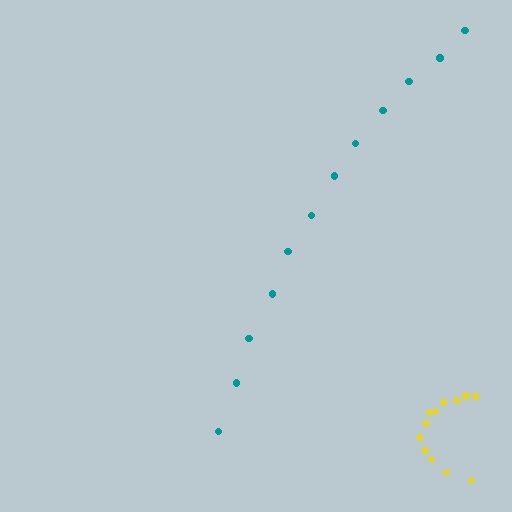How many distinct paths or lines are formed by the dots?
There are 2 distinct paths.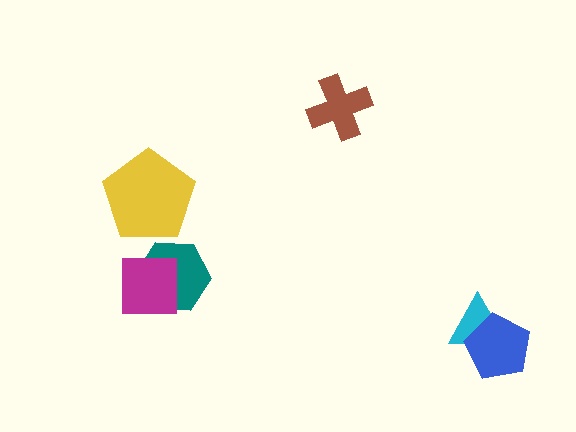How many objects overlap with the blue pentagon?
1 object overlaps with the blue pentagon.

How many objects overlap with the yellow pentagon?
0 objects overlap with the yellow pentagon.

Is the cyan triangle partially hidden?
Yes, it is partially covered by another shape.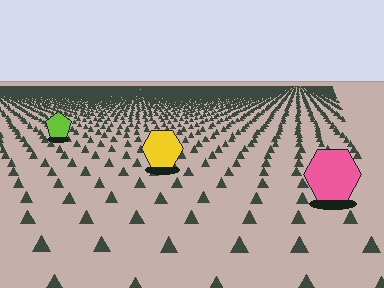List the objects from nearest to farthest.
From nearest to farthest: the pink hexagon, the yellow hexagon, the lime pentagon.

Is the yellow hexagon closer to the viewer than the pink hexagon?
No. The pink hexagon is closer — you can tell from the texture gradient: the ground texture is coarser near it.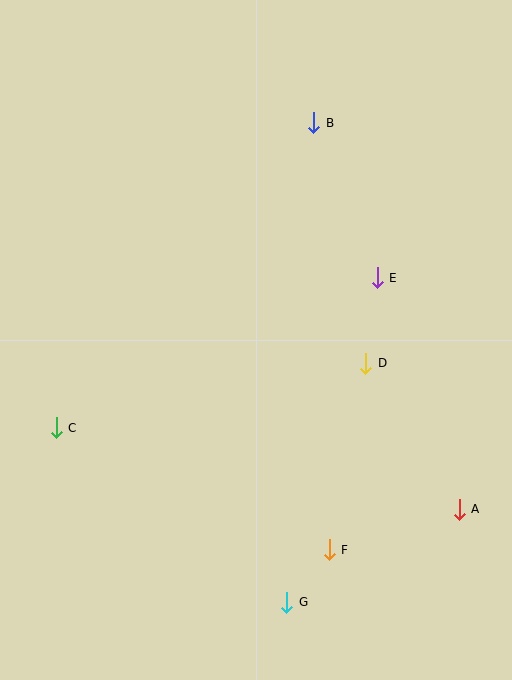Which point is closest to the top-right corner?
Point B is closest to the top-right corner.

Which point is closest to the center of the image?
Point D at (366, 363) is closest to the center.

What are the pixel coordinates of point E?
Point E is at (377, 278).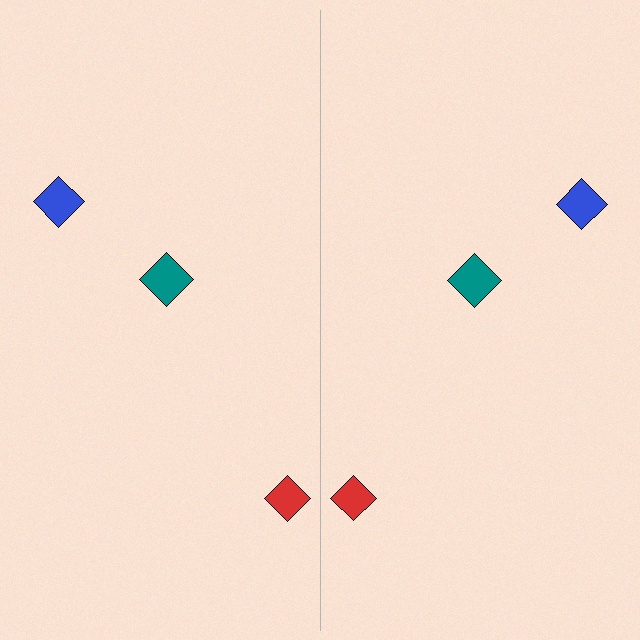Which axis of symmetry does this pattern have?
The pattern has a vertical axis of symmetry running through the center of the image.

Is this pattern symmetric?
Yes, this pattern has bilateral (reflection) symmetry.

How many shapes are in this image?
There are 6 shapes in this image.